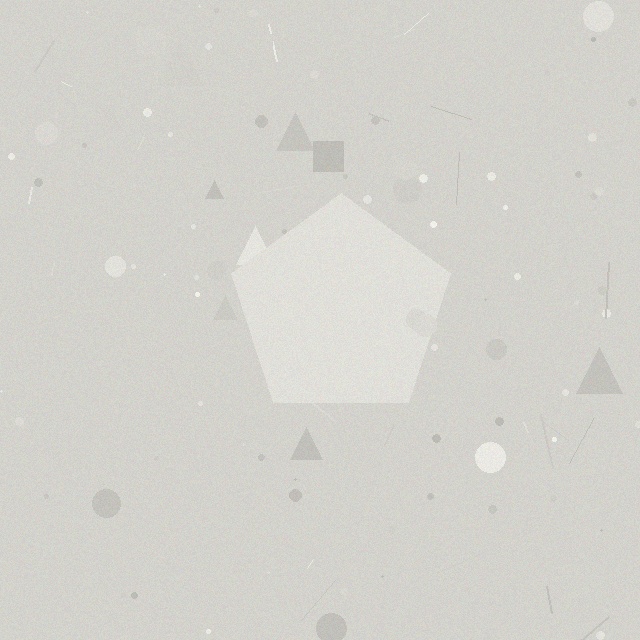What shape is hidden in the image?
A pentagon is hidden in the image.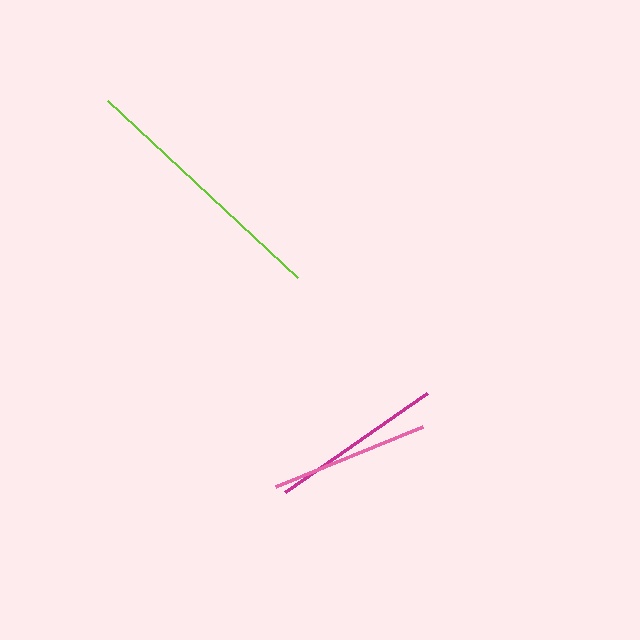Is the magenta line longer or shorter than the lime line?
The lime line is longer than the magenta line.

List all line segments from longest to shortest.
From longest to shortest: lime, magenta, pink.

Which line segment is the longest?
The lime line is the longest at approximately 259 pixels.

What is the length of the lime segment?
The lime segment is approximately 259 pixels long.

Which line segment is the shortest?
The pink line is the shortest at approximately 159 pixels.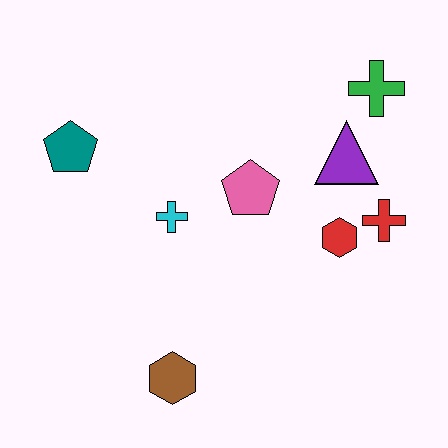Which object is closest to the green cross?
The purple triangle is closest to the green cross.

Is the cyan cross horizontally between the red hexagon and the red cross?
No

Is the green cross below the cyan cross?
No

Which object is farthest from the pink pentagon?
The brown hexagon is farthest from the pink pentagon.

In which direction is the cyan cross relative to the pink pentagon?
The cyan cross is to the left of the pink pentagon.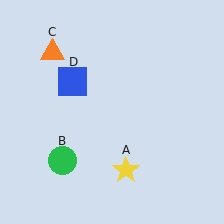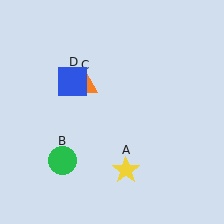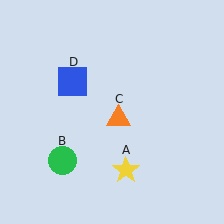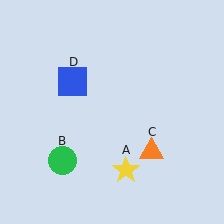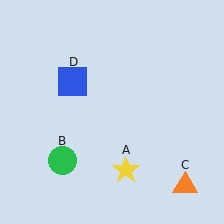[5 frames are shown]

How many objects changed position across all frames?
1 object changed position: orange triangle (object C).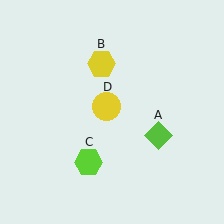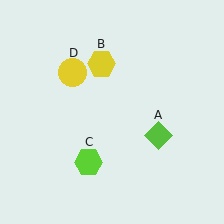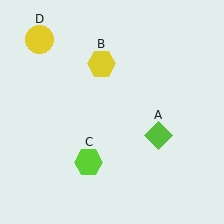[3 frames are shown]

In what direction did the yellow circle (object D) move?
The yellow circle (object D) moved up and to the left.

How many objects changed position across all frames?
1 object changed position: yellow circle (object D).